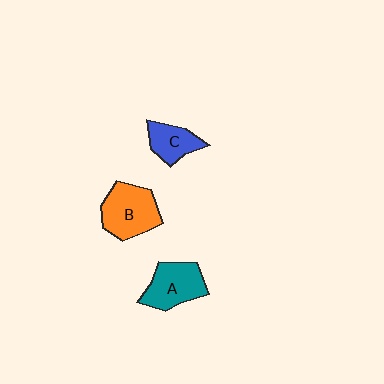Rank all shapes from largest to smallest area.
From largest to smallest: B (orange), A (teal), C (blue).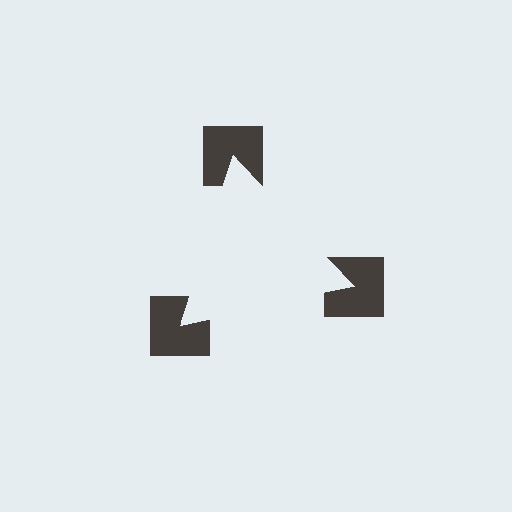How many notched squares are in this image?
There are 3 — one at each vertex of the illusory triangle.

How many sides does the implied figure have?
3 sides.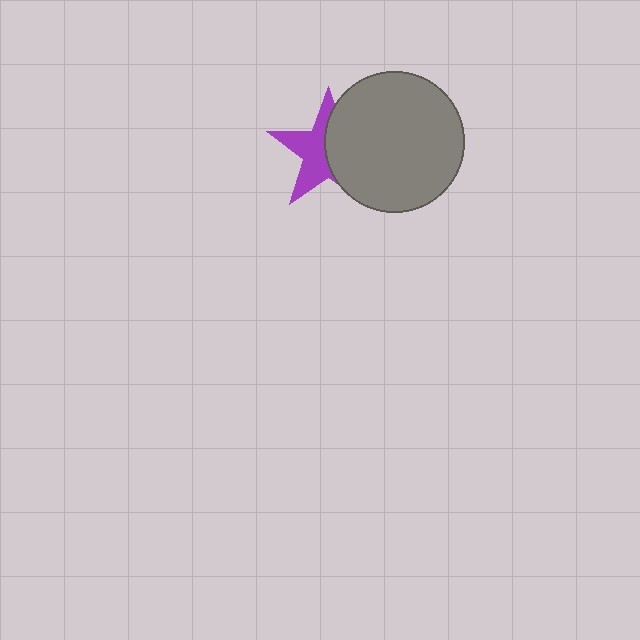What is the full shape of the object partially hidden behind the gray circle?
The partially hidden object is a purple star.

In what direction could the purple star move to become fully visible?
The purple star could move left. That would shift it out from behind the gray circle entirely.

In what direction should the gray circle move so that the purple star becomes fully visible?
The gray circle should move right. That is the shortest direction to clear the overlap and leave the purple star fully visible.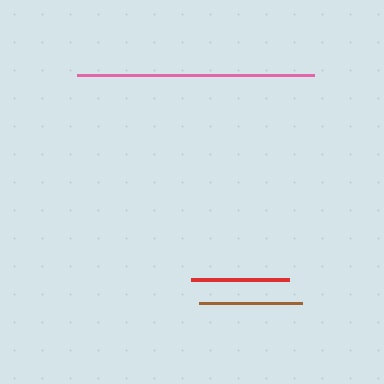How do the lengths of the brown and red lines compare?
The brown and red lines are approximately the same length.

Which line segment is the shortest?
The red line is the shortest at approximately 98 pixels.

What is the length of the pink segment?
The pink segment is approximately 237 pixels long.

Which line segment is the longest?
The pink line is the longest at approximately 237 pixels.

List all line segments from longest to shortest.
From longest to shortest: pink, brown, red.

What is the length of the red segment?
The red segment is approximately 98 pixels long.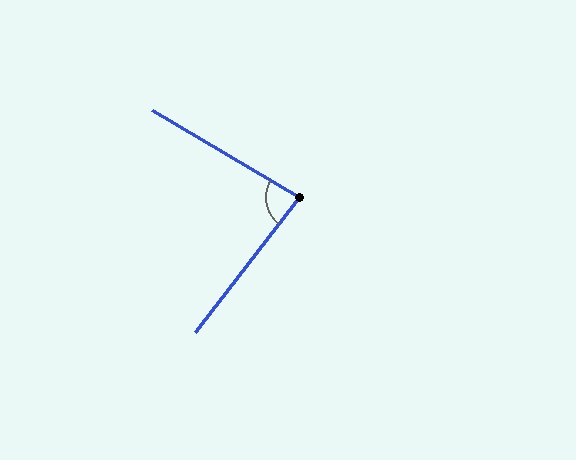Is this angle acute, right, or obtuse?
It is acute.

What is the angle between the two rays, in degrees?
Approximately 83 degrees.